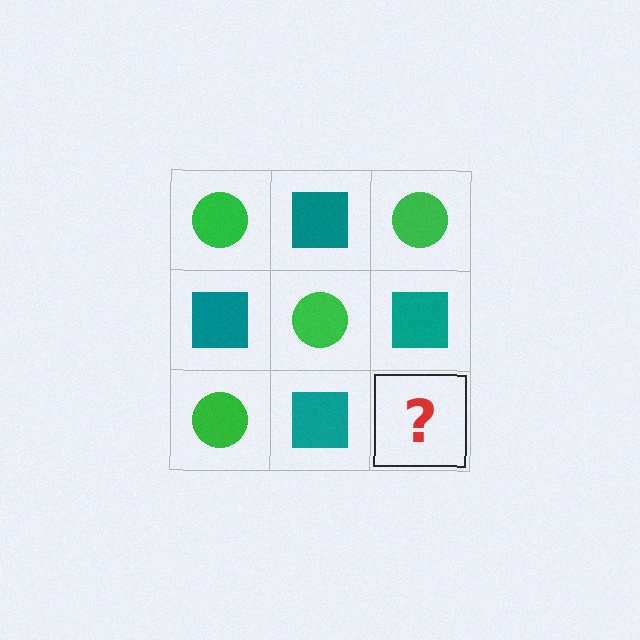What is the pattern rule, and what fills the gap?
The rule is that it alternates green circle and teal square in a checkerboard pattern. The gap should be filled with a green circle.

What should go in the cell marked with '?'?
The missing cell should contain a green circle.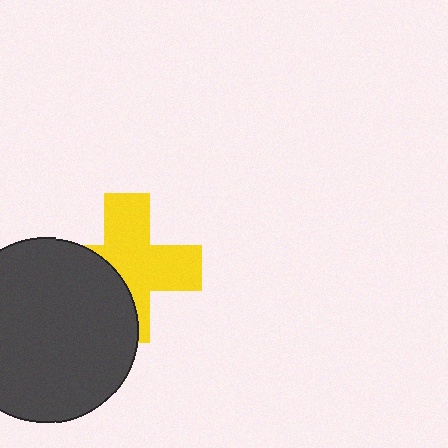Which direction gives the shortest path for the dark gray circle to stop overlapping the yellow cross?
Moving left gives the shortest separation.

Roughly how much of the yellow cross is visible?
About half of it is visible (roughly 61%).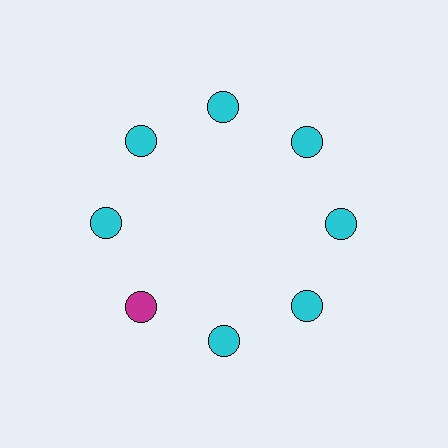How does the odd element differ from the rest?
It has a different color: magenta instead of cyan.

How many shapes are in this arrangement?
There are 8 shapes arranged in a ring pattern.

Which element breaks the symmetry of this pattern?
The magenta circle at roughly the 8 o'clock position breaks the symmetry. All other shapes are cyan circles.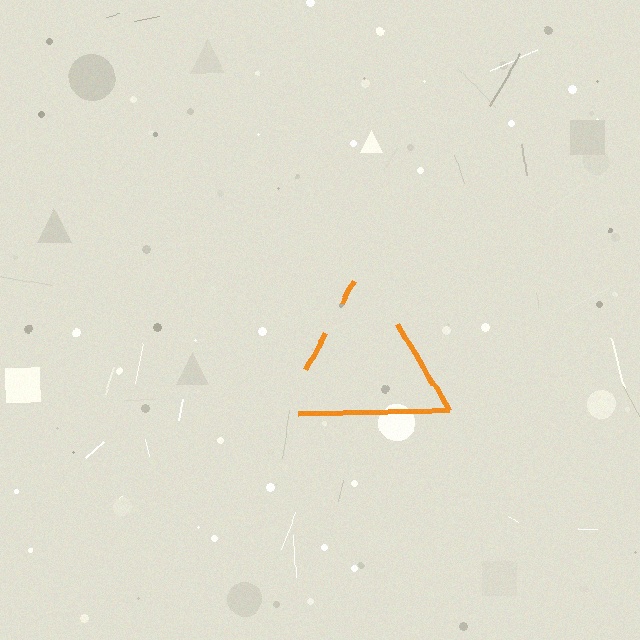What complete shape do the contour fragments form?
The contour fragments form a triangle.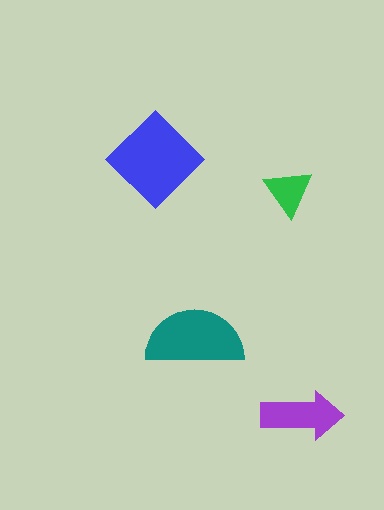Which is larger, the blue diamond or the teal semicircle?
The blue diamond.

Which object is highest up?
The blue diamond is topmost.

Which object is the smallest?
The green triangle.